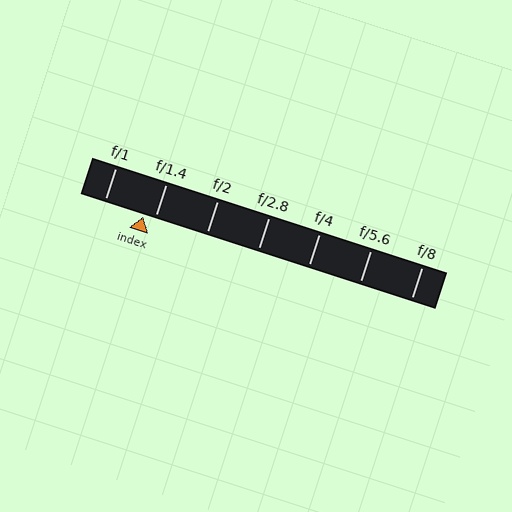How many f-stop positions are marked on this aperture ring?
There are 7 f-stop positions marked.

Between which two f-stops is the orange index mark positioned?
The index mark is between f/1 and f/1.4.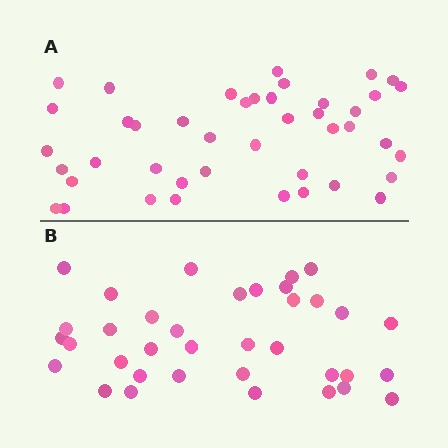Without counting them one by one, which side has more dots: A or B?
Region A (the top region) has more dots.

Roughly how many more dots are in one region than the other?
Region A has roughly 8 or so more dots than region B.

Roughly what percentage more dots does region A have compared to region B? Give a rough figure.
About 20% more.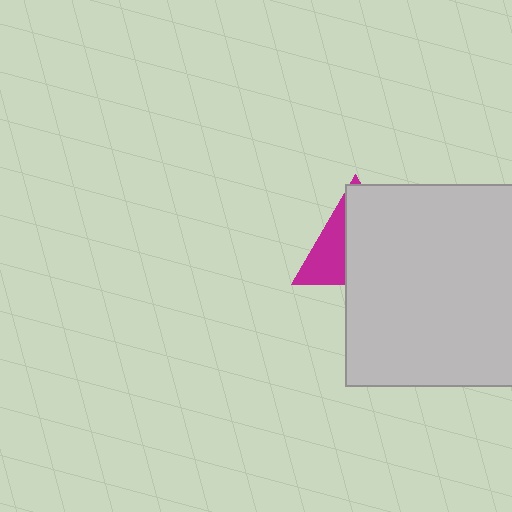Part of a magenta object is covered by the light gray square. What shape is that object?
It is a triangle.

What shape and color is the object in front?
The object in front is a light gray square.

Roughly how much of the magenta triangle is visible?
A small part of it is visible (roughly 37%).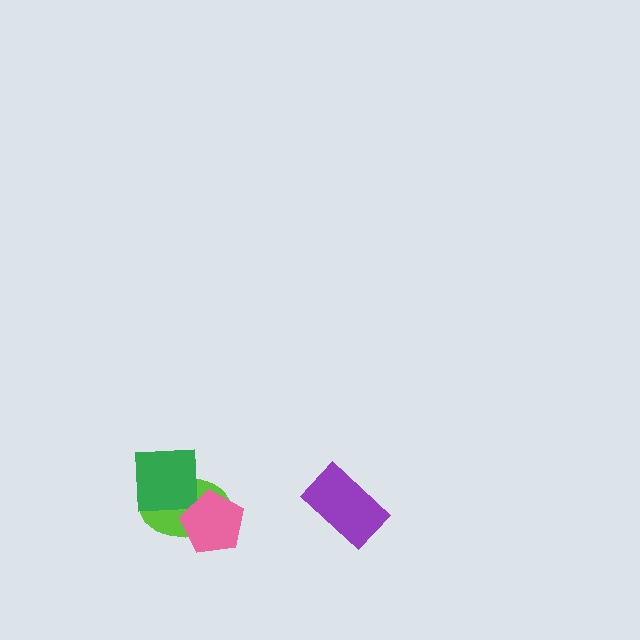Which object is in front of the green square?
The pink pentagon is in front of the green square.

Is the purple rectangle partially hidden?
No, no other shape covers it.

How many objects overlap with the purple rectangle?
0 objects overlap with the purple rectangle.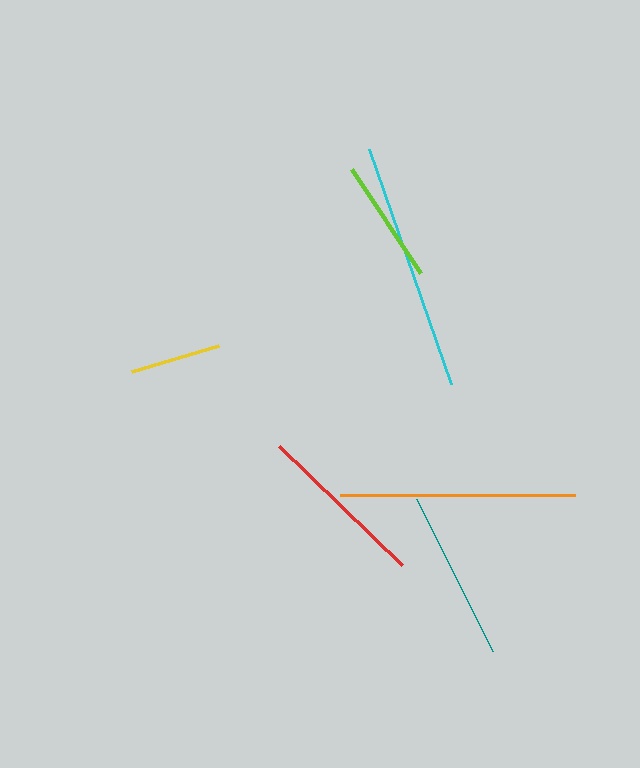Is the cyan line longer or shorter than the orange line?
The cyan line is longer than the orange line.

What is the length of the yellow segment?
The yellow segment is approximately 91 pixels long.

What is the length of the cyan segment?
The cyan segment is approximately 249 pixels long.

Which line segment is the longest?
The cyan line is the longest at approximately 249 pixels.